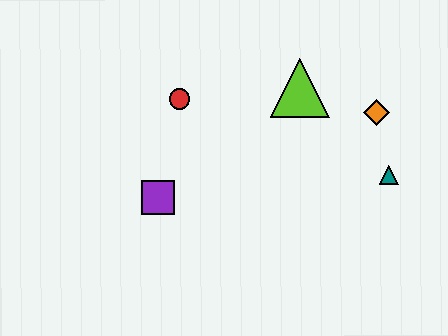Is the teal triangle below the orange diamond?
Yes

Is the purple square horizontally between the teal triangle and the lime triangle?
No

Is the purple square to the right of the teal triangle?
No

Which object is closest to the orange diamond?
The teal triangle is closest to the orange diamond.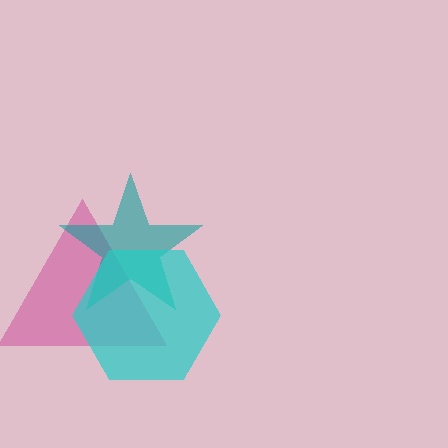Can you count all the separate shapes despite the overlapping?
Yes, there are 3 separate shapes.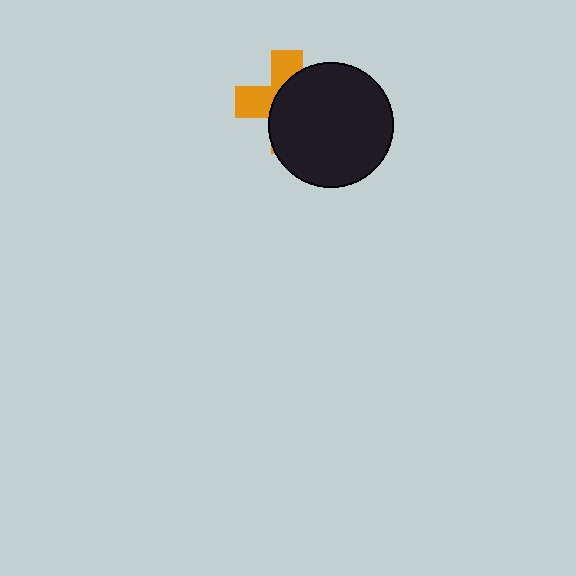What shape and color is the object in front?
The object in front is a black circle.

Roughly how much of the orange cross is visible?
A small part of it is visible (roughly 39%).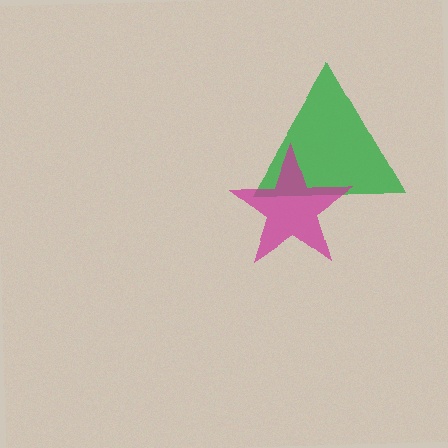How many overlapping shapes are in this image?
There are 2 overlapping shapes in the image.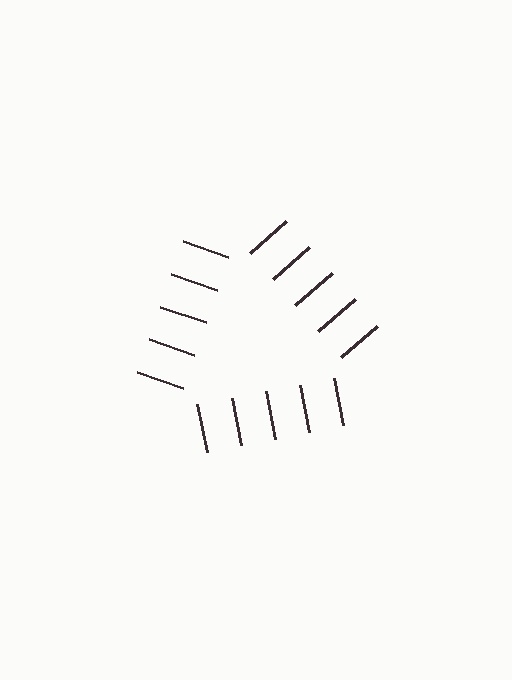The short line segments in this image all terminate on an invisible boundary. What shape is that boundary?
An illusory triangle — the line segments terminate on its edges but no continuous stroke is drawn.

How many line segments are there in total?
15 — 5 along each of the 3 edges.